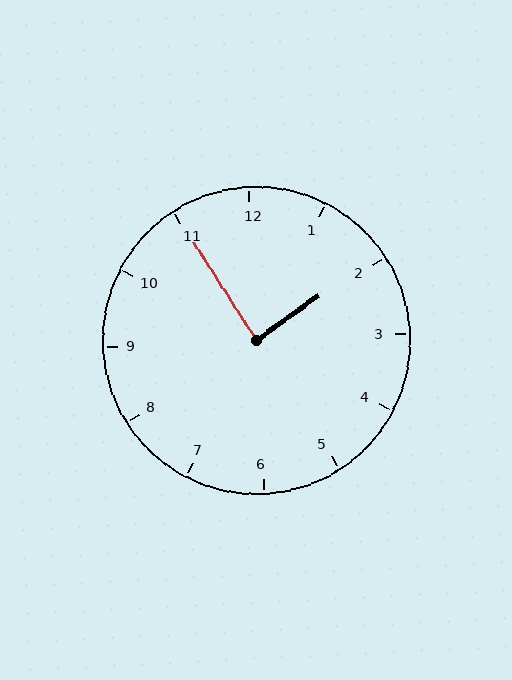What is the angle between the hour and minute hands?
Approximately 88 degrees.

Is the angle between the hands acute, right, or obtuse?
It is right.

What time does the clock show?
1:55.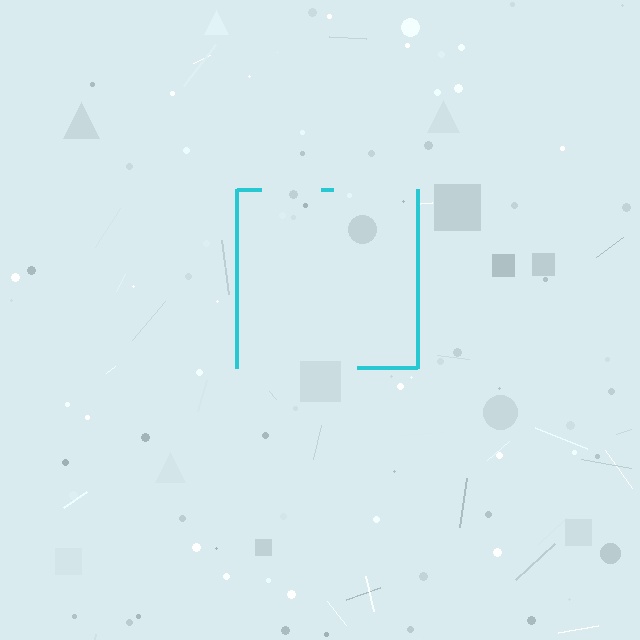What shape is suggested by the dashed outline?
The dashed outline suggests a square.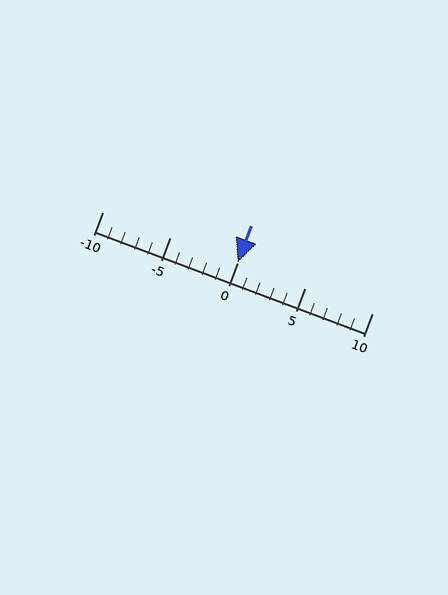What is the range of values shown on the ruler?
The ruler shows values from -10 to 10.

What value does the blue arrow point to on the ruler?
The blue arrow points to approximately 0.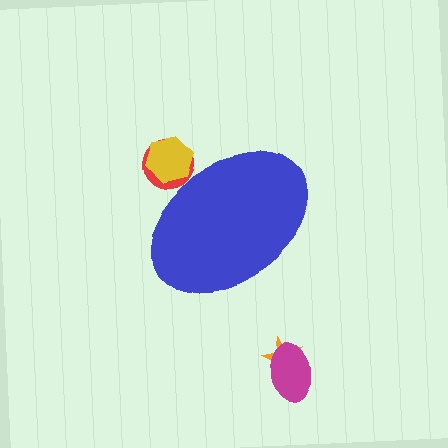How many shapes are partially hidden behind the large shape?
2 shapes are partially hidden.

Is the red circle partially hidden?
Yes, the red circle is partially hidden behind the blue ellipse.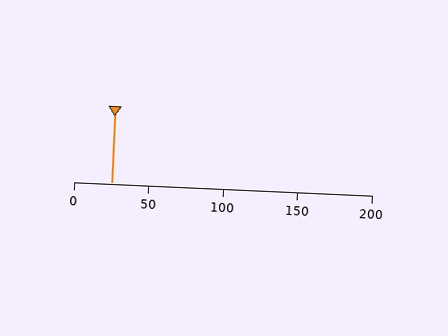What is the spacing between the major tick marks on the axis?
The major ticks are spaced 50 apart.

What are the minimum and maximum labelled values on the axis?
The axis runs from 0 to 200.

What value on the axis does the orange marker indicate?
The marker indicates approximately 25.